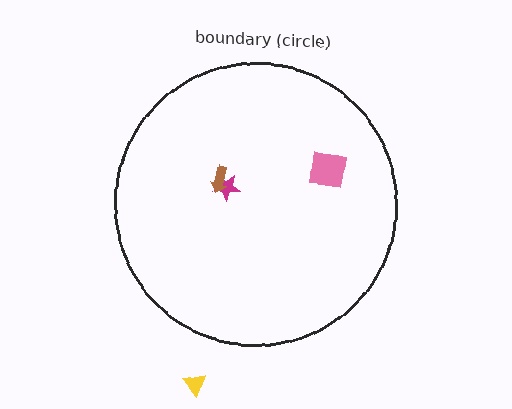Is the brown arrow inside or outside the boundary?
Inside.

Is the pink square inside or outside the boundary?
Inside.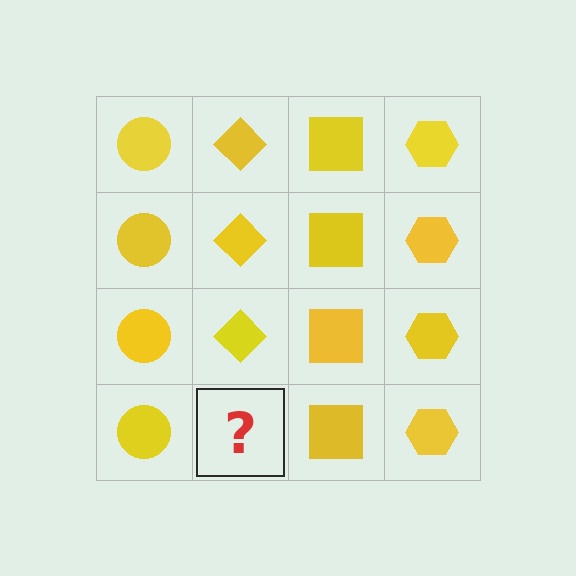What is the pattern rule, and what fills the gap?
The rule is that each column has a consistent shape. The gap should be filled with a yellow diamond.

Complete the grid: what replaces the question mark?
The question mark should be replaced with a yellow diamond.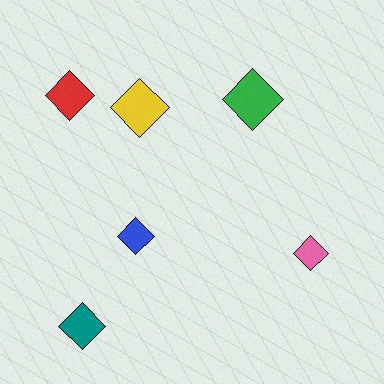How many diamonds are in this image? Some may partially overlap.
There are 6 diamonds.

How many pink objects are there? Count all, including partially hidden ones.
There is 1 pink object.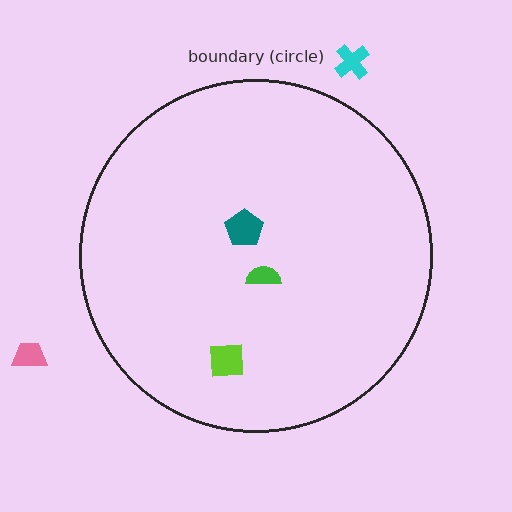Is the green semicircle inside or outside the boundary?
Inside.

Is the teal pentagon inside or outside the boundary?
Inside.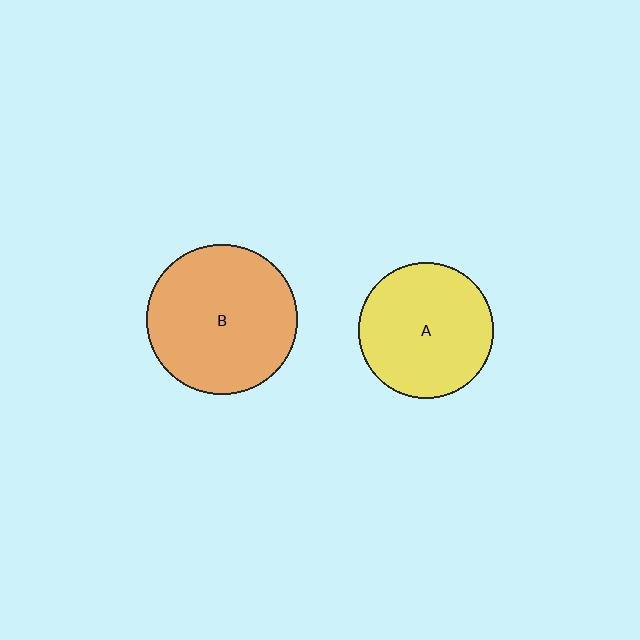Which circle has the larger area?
Circle B (orange).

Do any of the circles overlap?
No, none of the circles overlap.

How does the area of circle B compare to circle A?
Approximately 1.2 times.